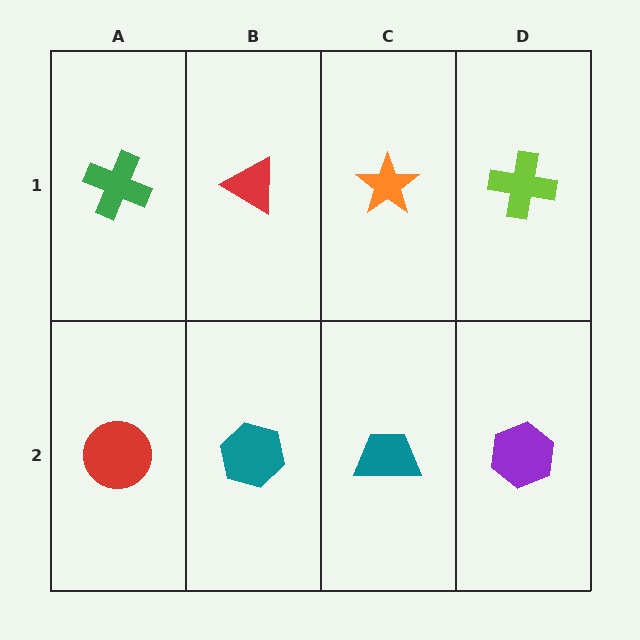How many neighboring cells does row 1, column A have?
2.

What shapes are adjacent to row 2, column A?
A green cross (row 1, column A), a teal hexagon (row 2, column B).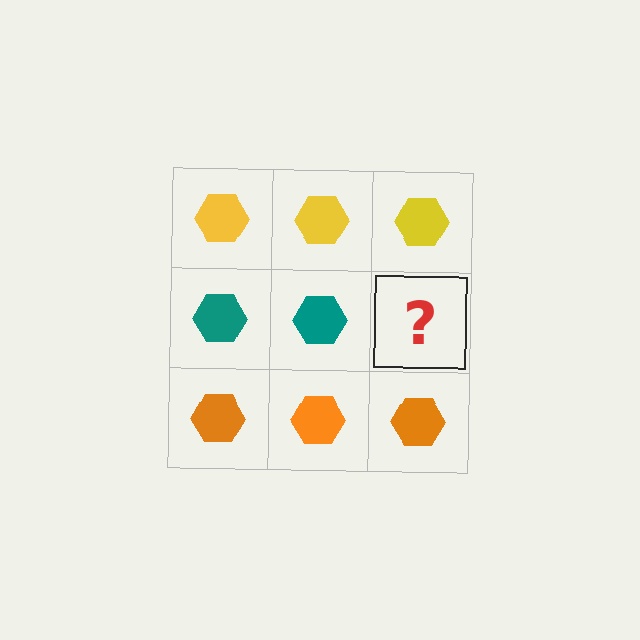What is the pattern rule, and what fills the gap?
The rule is that each row has a consistent color. The gap should be filled with a teal hexagon.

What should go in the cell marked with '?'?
The missing cell should contain a teal hexagon.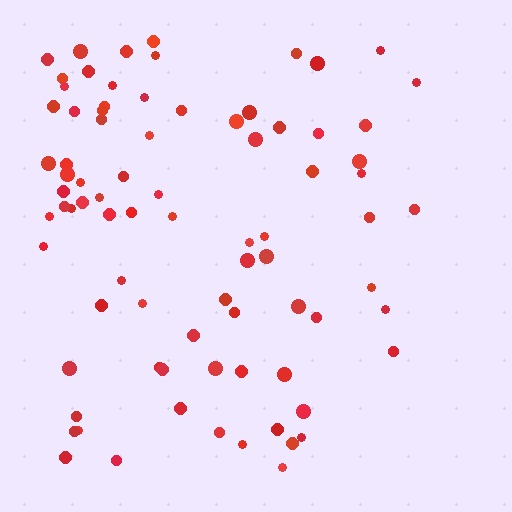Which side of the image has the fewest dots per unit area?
The right.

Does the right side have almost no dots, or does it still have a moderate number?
Still a moderate number, just noticeably fewer than the left.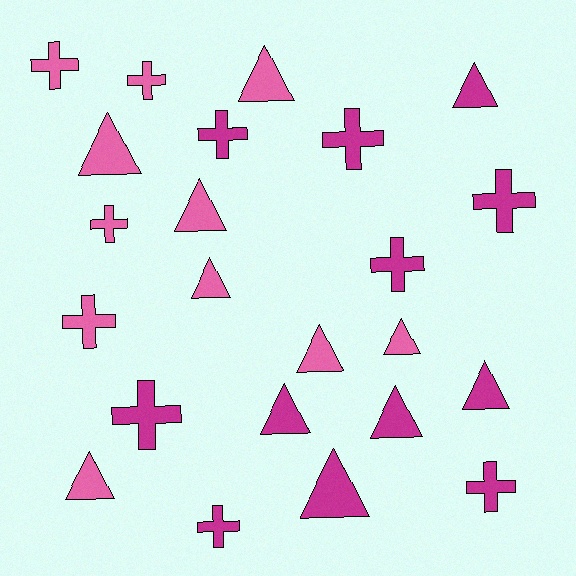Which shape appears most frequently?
Triangle, with 12 objects.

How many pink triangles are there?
There are 7 pink triangles.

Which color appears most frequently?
Magenta, with 12 objects.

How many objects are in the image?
There are 23 objects.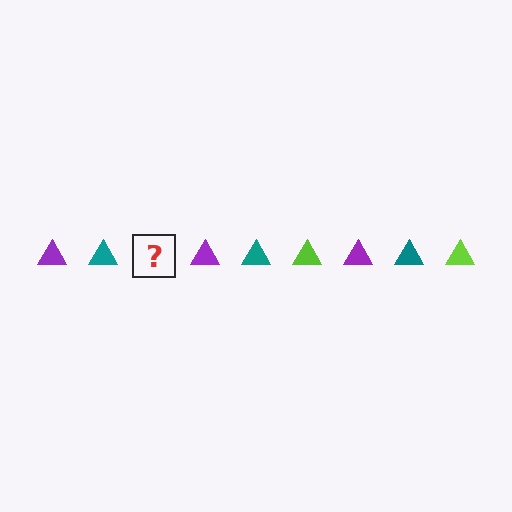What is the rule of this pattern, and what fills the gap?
The rule is that the pattern cycles through purple, teal, lime triangles. The gap should be filled with a lime triangle.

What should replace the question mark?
The question mark should be replaced with a lime triangle.